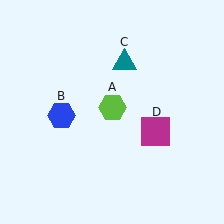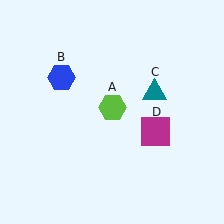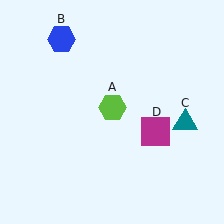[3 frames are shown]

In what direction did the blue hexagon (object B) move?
The blue hexagon (object B) moved up.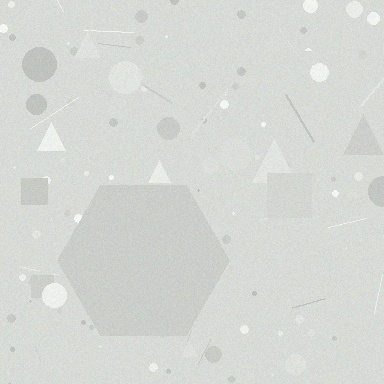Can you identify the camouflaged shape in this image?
The camouflaged shape is a hexagon.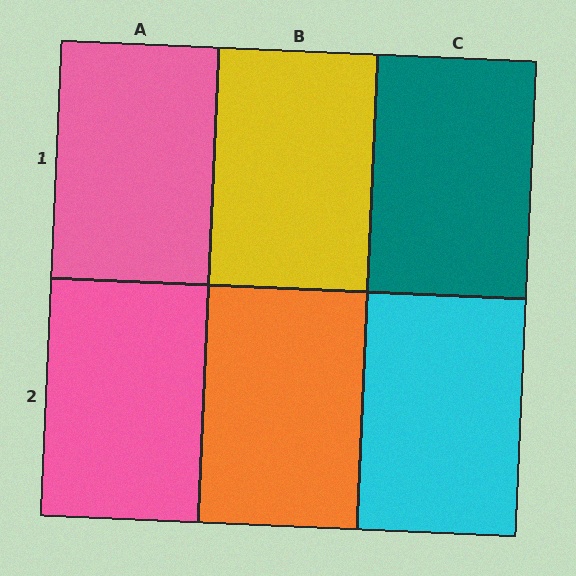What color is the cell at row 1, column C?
Teal.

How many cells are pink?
2 cells are pink.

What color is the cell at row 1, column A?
Pink.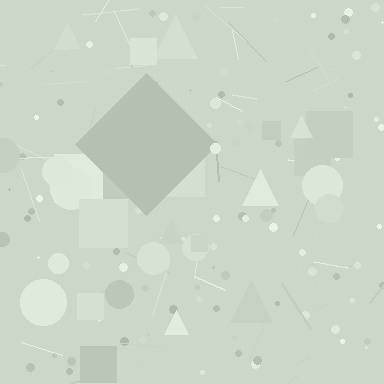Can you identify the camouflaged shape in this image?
The camouflaged shape is a diamond.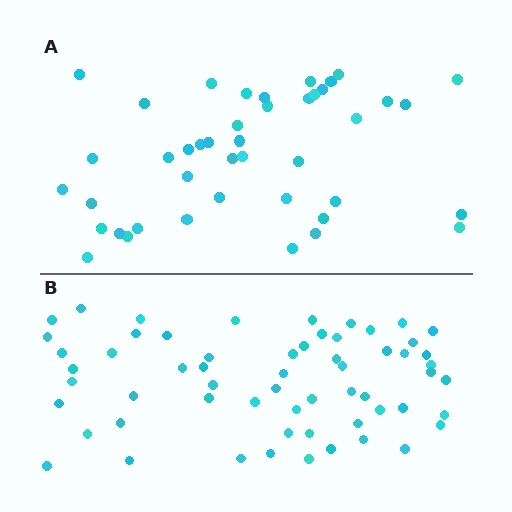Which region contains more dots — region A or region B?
Region B (the bottom region) has more dots.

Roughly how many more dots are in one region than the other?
Region B has approximately 15 more dots than region A.